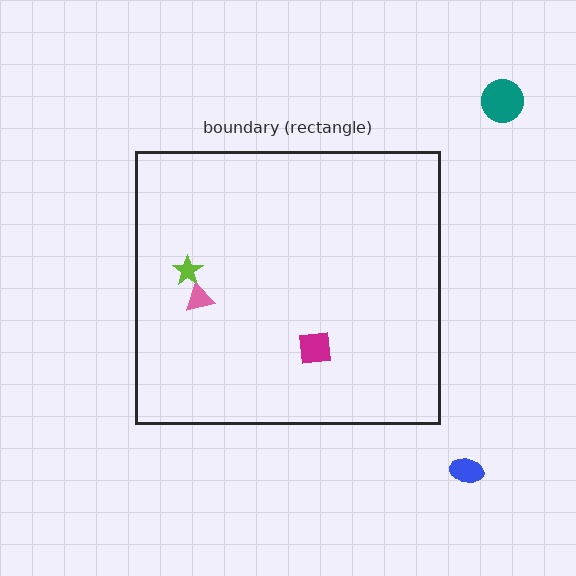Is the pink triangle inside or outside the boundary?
Inside.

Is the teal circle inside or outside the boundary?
Outside.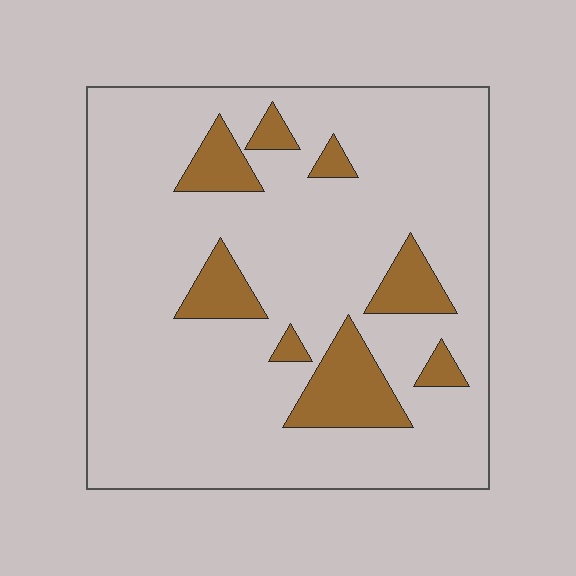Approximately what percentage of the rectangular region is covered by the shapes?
Approximately 15%.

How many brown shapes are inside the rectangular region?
8.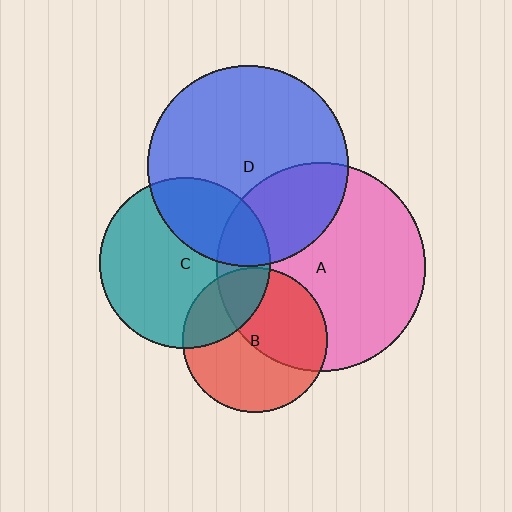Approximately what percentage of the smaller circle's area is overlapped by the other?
Approximately 30%.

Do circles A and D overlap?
Yes.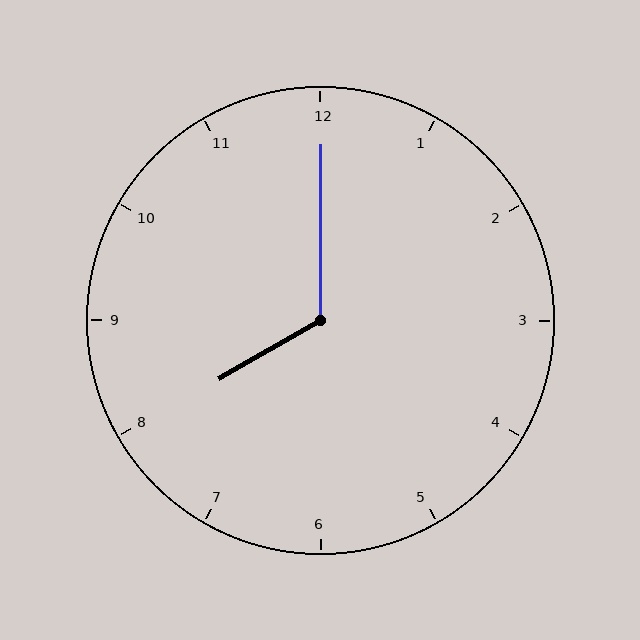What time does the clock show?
8:00.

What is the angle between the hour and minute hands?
Approximately 120 degrees.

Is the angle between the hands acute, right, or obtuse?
It is obtuse.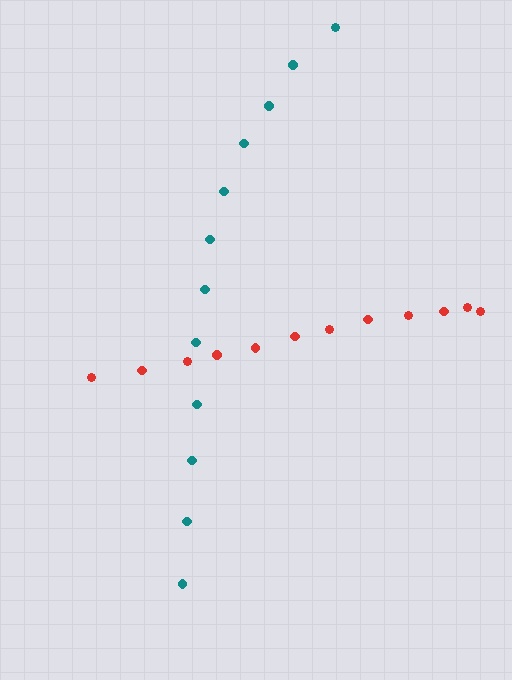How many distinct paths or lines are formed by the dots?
There are 2 distinct paths.